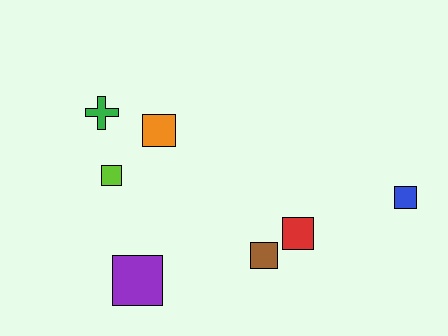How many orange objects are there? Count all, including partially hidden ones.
There is 1 orange object.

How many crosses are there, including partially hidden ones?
There is 1 cross.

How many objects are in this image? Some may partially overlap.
There are 7 objects.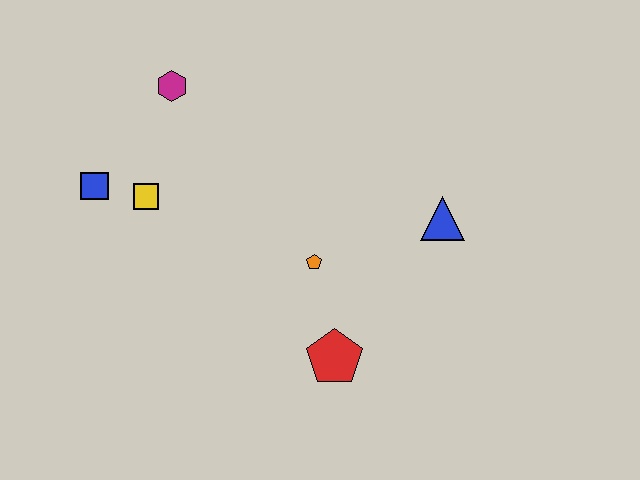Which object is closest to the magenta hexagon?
The yellow square is closest to the magenta hexagon.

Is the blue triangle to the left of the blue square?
No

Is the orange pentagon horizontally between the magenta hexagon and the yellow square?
No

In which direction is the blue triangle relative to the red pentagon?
The blue triangle is above the red pentagon.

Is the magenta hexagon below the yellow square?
No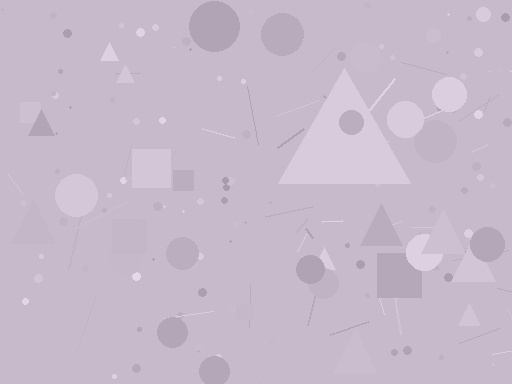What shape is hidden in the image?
A triangle is hidden in the image.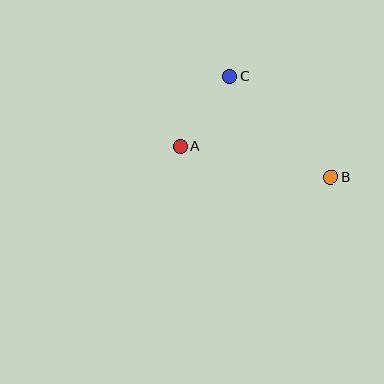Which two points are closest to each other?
Points A and C are closest to each other.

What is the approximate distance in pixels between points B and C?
The distance between B and C is approximately 142 pixels.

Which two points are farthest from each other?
Points A and B are farthest from each other.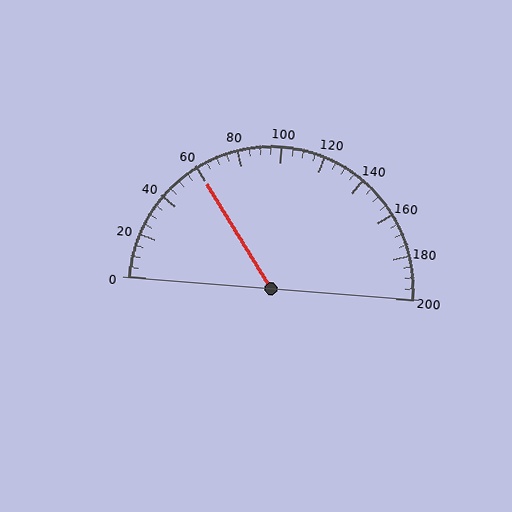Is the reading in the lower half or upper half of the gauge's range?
The reading is in the lower half of the range (0 to 200).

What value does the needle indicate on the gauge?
The needle indicates approximately 60.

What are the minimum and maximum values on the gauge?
The gauge ranges from 0 to 200.